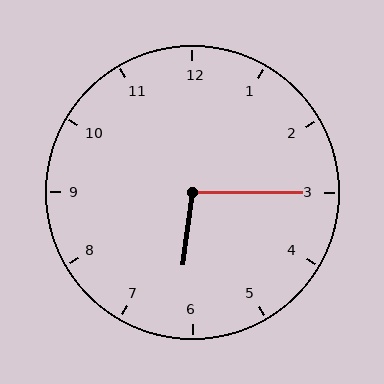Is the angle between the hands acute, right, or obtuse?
It is obtuse.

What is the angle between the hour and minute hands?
Approximately 98 degrees.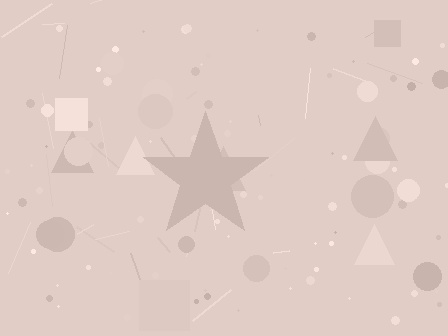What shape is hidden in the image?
A star is hidden in the image.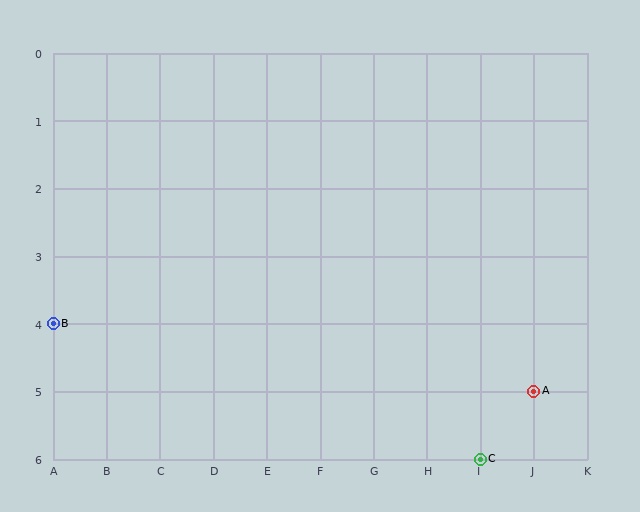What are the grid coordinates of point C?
Point C is at grid coordinates (I, 6).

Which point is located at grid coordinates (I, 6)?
Point C is at (I, 6).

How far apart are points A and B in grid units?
Points A and B are 9 columns and 1 row apart (about 9.1 grid units diagonally).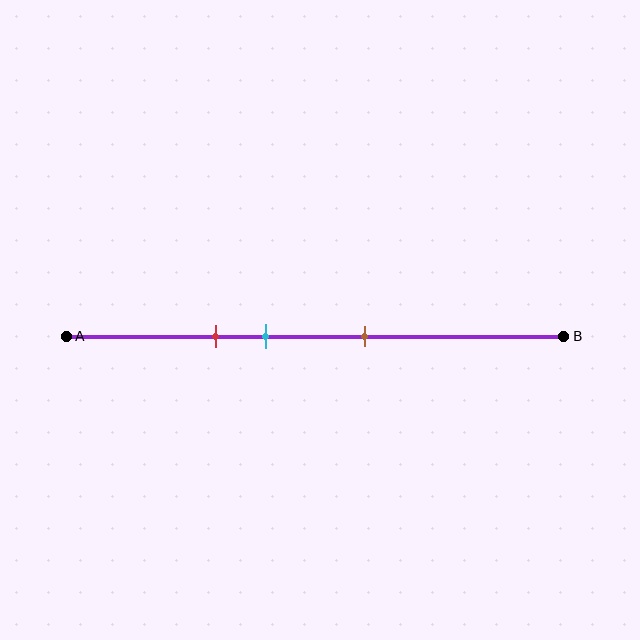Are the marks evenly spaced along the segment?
Yes, the marks are approximately evenly spaced.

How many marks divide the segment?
There are 3 marks dividing the segment.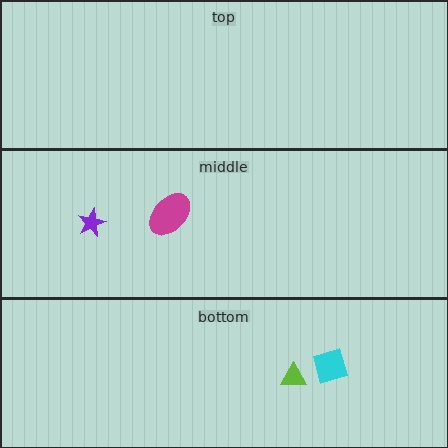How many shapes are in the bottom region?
2.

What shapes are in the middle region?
The purple star, the magenta ellipse.